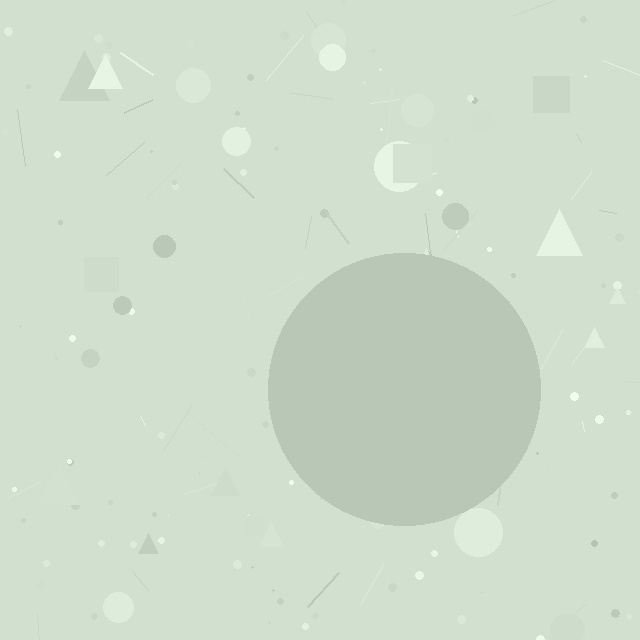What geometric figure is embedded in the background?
A circle is embedded in the background.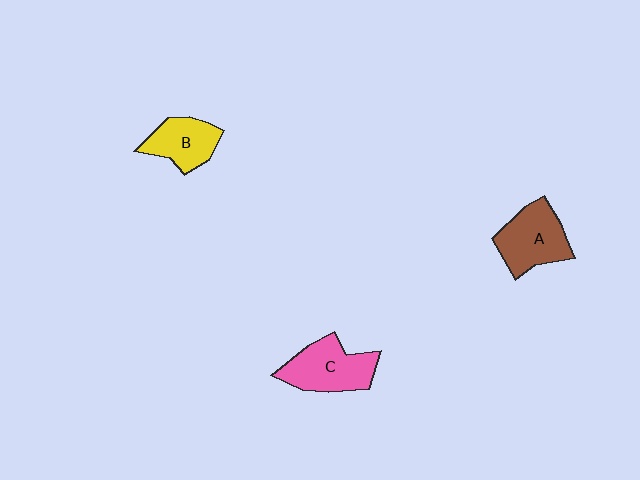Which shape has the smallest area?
Shape B (yellow).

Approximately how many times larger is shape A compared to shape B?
Approximately 1.3 times.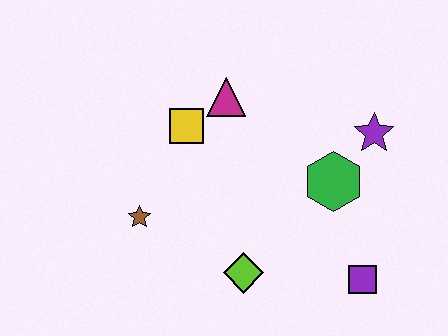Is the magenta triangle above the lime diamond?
Yes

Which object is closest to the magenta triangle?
The yellow square is closest to the magenta triangle.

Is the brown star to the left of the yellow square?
Yes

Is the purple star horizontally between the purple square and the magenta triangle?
No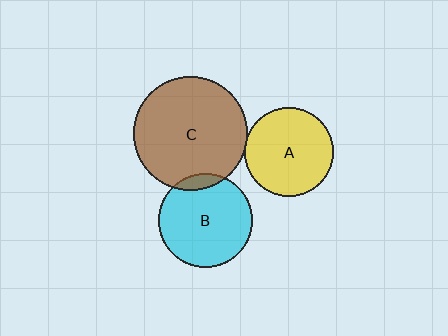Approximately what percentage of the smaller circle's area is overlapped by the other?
Approximately 5%.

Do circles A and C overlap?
Yes.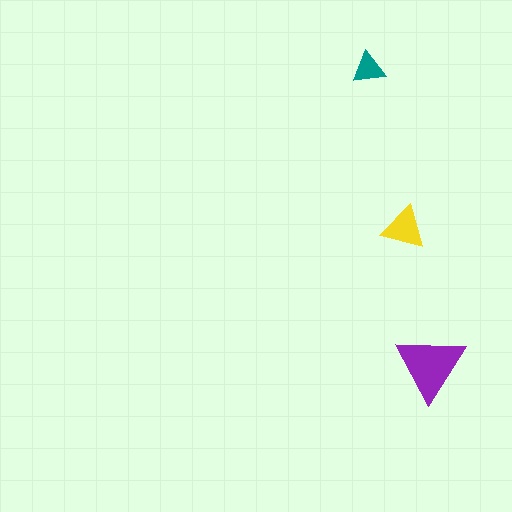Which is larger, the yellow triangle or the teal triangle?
The yellow one.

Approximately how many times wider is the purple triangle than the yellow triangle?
About 1.5 times wider.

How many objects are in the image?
There are 3 objects in the image.